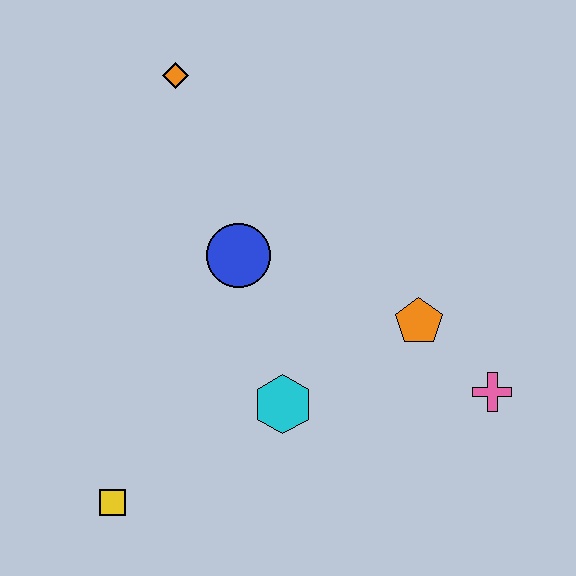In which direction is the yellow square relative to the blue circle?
The yellow square is below the blue circle.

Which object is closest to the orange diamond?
The blue circle is closest to the orange diamond.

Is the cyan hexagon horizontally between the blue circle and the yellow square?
No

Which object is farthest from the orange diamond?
The pink cross is farthest from the orange diamond.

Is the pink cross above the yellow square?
Yes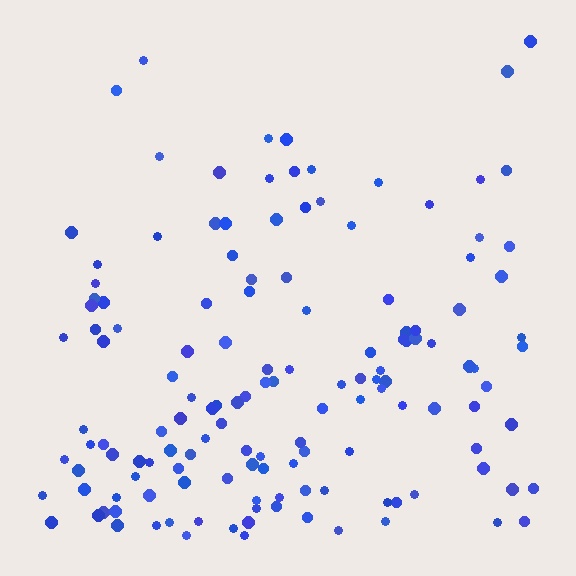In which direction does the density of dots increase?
From top to bottom, with the bottom side densest.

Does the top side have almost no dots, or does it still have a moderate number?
Still a moderate number, just noticeably fewer than the bottom.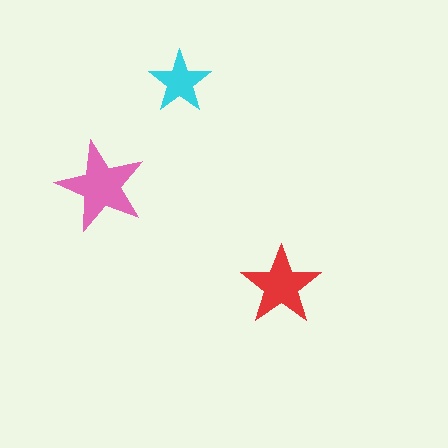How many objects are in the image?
There are 3 objects in the image.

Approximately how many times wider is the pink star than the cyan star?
About 1.5 times wider.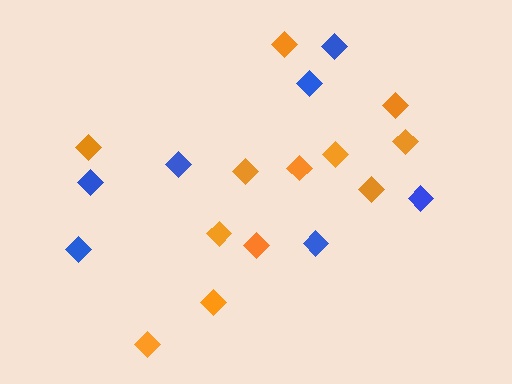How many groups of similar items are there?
There are 2 groups: one group of blue diamonds (7) and one group of orange diamonds (12).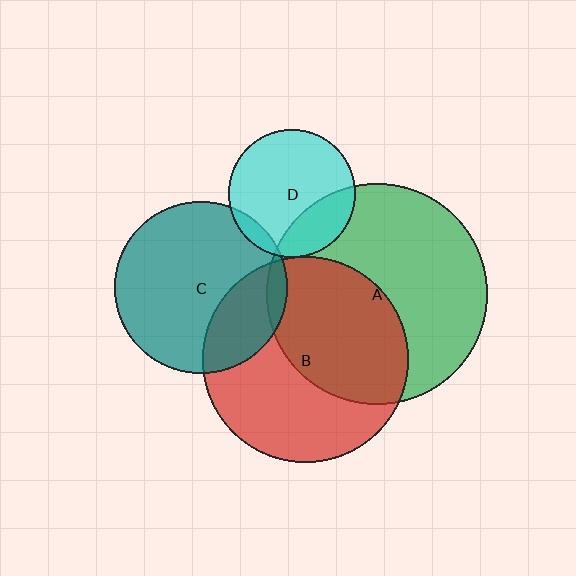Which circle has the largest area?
Circle A (green).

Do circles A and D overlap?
Yes.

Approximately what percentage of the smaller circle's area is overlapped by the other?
Approximately 25%.